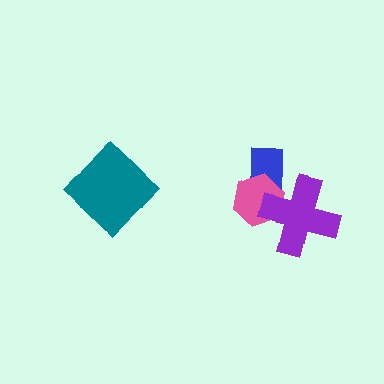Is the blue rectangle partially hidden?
Yes, it is partially covered by another shape.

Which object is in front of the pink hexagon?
The purple cross is in front of the pink hexagon.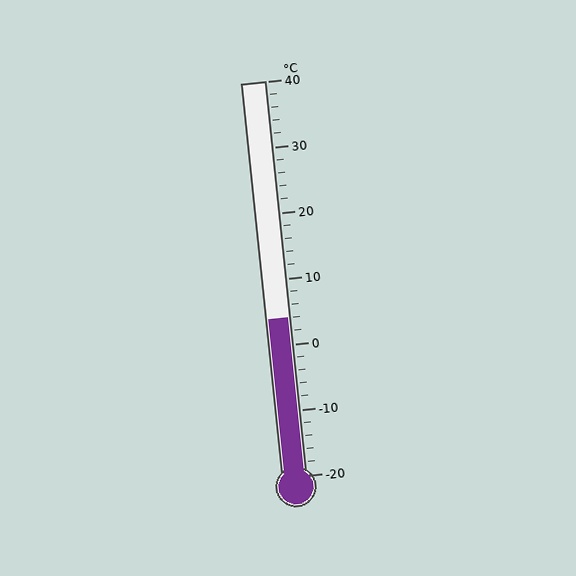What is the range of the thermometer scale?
The thermometer scale ranges from -20°C to 40°C.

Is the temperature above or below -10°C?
The temperature is above -10°C.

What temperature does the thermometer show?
The thermometer shows approximately 4°C.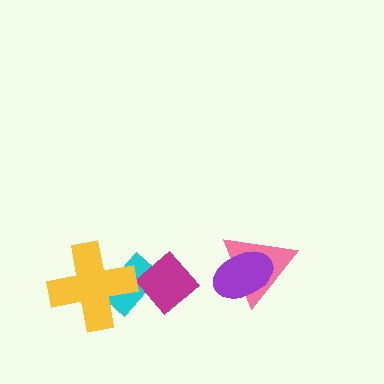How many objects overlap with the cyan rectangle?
2 objects overlap with the cyan rectangle.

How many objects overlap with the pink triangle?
1 object overlaps with the pink triangle.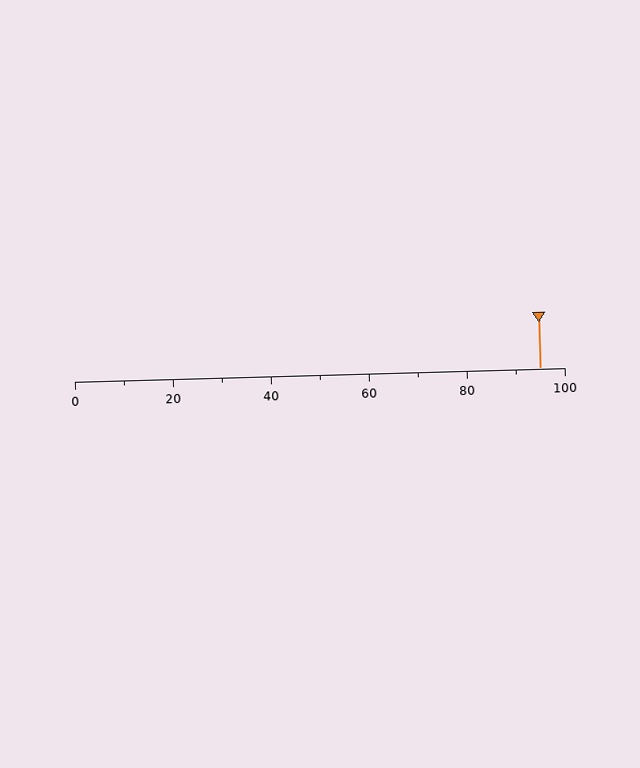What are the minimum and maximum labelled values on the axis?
The axis runs from 0 to 100.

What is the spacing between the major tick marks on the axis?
The major ticks are spaced 20 apart.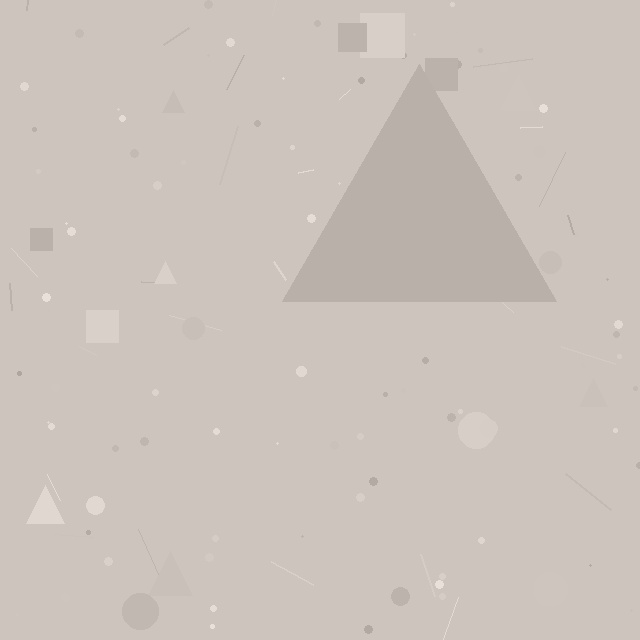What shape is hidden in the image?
A triangle is hidden in the image.